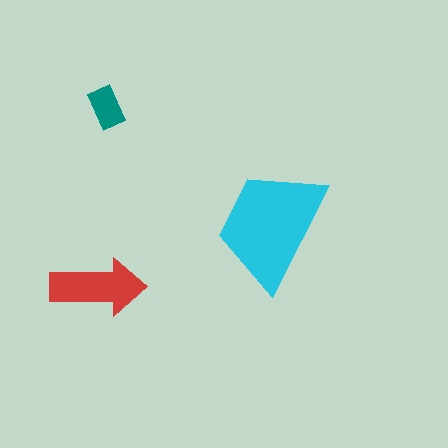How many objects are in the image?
There are 3 objects in the image.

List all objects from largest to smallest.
The cyan trapezoid, the red arrow, the teal rectangle.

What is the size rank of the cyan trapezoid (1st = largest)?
1st.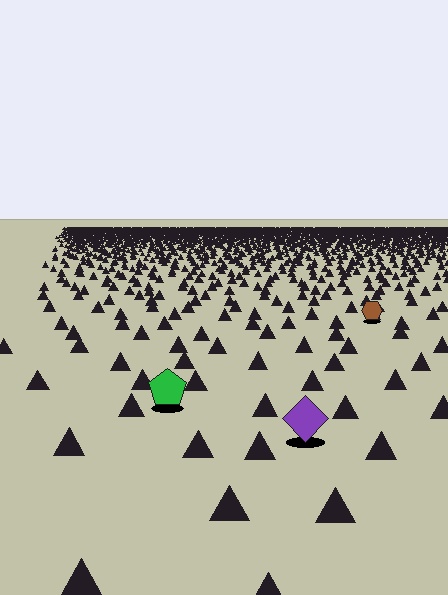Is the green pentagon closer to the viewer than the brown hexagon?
Yes. The green pentagon is closer — you can tell from the texture gradient: the ground texture is coarser near it.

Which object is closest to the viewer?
The purple diamond is closest. The texture marks near it are larger and more spread out.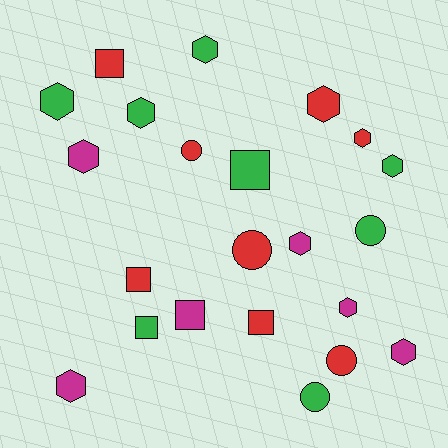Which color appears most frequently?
Green, with 8 objects.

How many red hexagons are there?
There are 2 red hexagons.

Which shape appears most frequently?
Hexagon, with 11 objects.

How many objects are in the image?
There are 22 objects.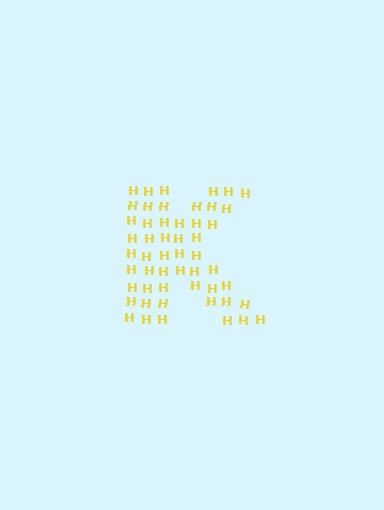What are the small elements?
The small elements are letter H's.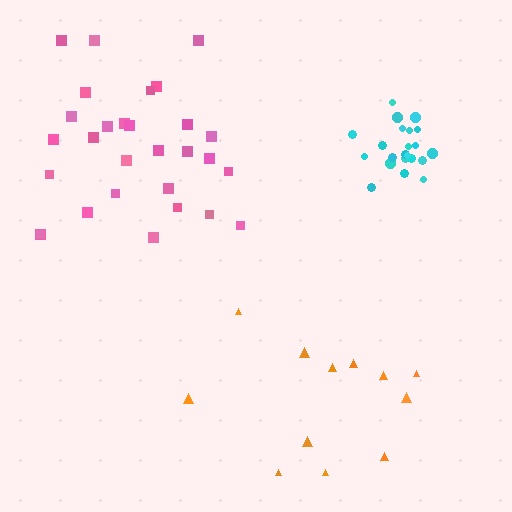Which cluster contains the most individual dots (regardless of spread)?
Pink (29).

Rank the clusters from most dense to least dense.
cyan, pink, orange.